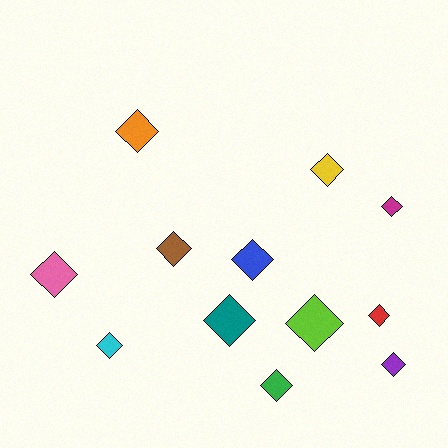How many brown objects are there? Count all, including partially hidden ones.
There is 1 brown object.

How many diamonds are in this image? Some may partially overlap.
There are 12 diamonds.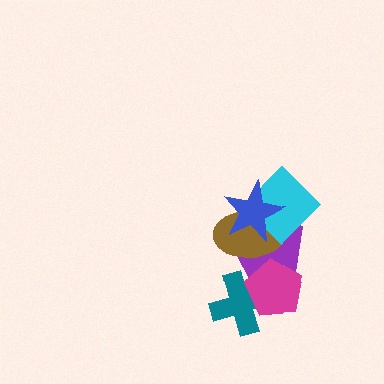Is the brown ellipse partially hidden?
Yes, it is partially covered by another shape.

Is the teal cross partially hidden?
Yes, it is partially covered by another shape.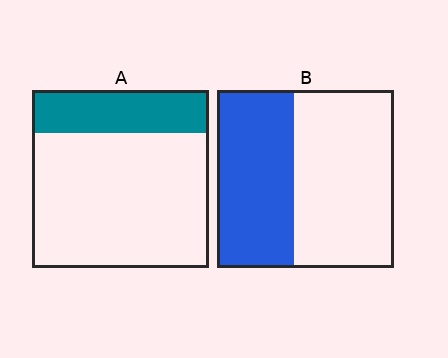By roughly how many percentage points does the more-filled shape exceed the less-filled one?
By roughly 20 percentage points (B over A).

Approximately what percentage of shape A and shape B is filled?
A is approximately 25% and B is approximately 45%.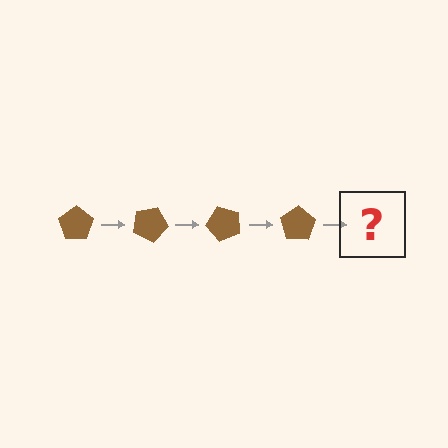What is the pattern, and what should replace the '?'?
The pattern is that the pentagon rotates 25 degrees each step. The '?' should be a brown pentagon rotated 100 degrees.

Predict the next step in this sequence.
The next step is a brown pentagon rotated 100 degrees.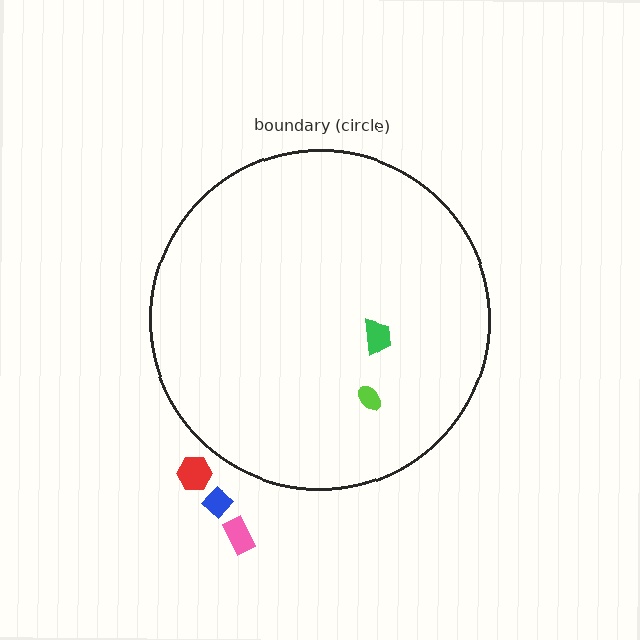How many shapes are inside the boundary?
2 inside, 3 outside.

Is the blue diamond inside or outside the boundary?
Outside.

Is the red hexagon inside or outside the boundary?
Outside.